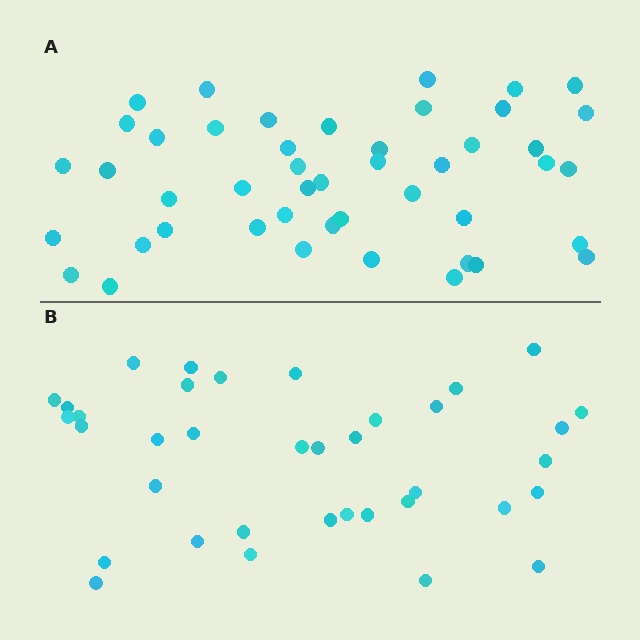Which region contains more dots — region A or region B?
Region A (the top region) has more dots.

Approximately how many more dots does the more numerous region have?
Region A has roughly 8 or so more dots than region B.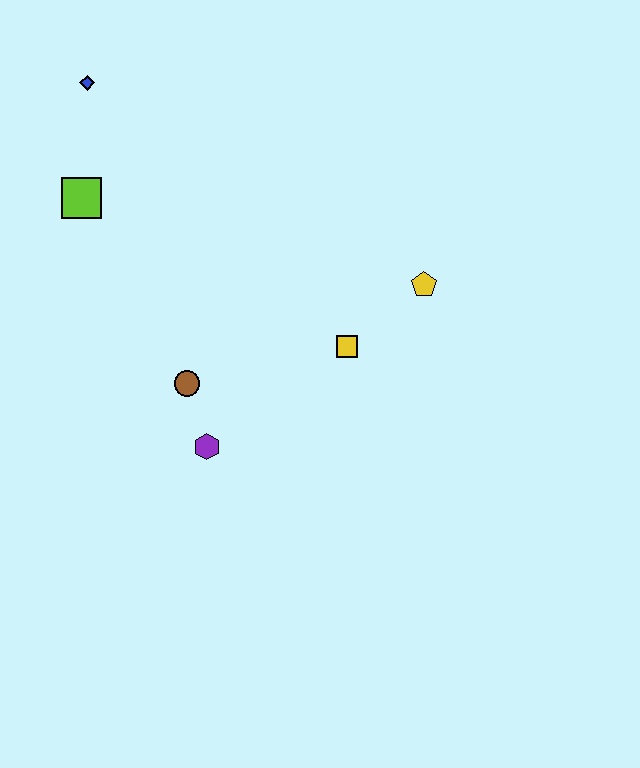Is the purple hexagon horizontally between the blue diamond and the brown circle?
No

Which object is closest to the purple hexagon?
The brown circle is closest to the purple hexagon.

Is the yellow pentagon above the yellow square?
Yes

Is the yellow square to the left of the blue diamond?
No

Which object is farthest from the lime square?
The yellow pentagon is farthest from the lime square.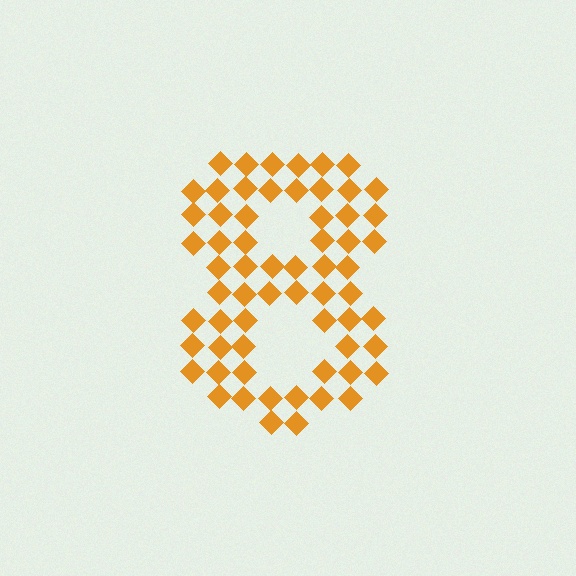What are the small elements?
The small elements are diamonds.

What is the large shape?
The large shape is the digit 8.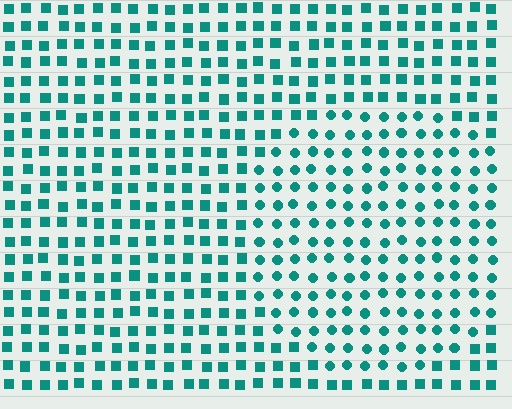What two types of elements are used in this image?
The image uses circles inside the circle region and squares outside it.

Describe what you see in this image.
The image is filled with small teal elements arranged in a uniform grid. A circle-shaped region contains circles, while the surrounding area contains squares. The boundary is defined purely by the change in element shape.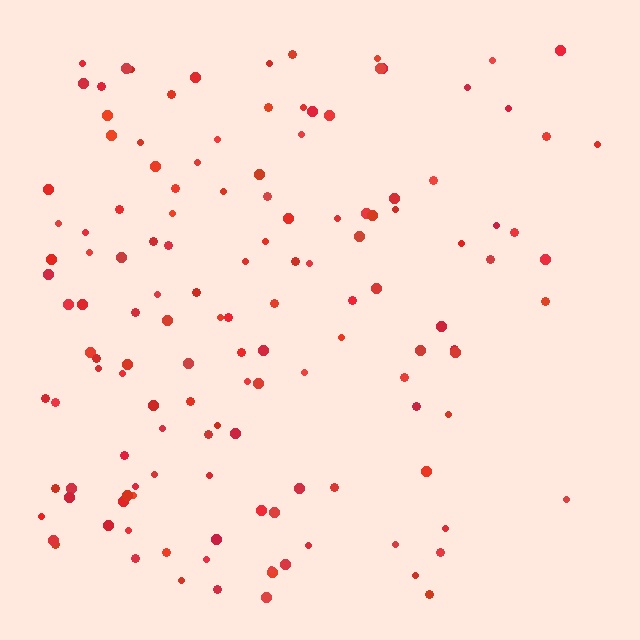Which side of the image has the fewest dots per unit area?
The right.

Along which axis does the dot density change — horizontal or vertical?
Horizontal.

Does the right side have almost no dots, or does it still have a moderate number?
Still a moderate number, just noticeably fewer than the left.